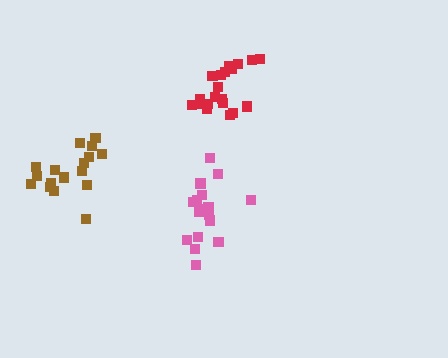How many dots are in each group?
Group 1: 17 dots, Group 2: 17 dots, Group 3: 20 dots (54 total).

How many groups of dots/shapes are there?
There are 3 groups.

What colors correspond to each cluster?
The clusters are colored: pink, brown, red.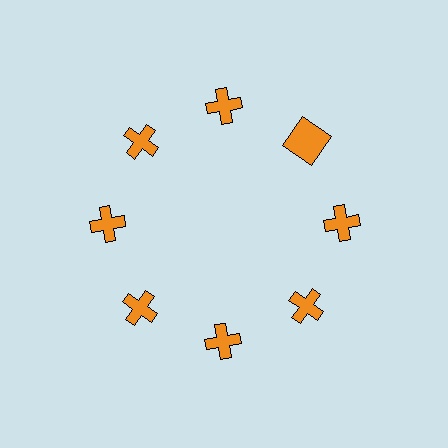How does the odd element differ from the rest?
It has a different shape: square instead of cross.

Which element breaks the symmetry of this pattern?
The orange square at roughly the 2 o'clock position breaks the symmetry. All other shapes are orange crosses.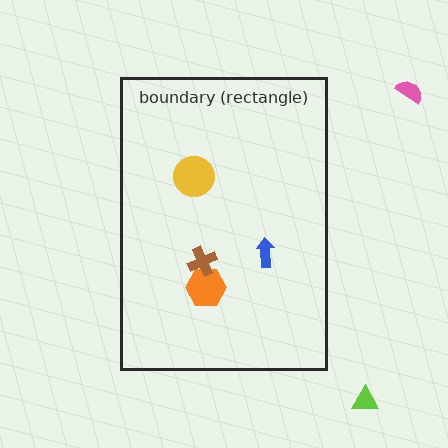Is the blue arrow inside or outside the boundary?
Inside.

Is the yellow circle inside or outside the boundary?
Inside.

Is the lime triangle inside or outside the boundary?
Outside.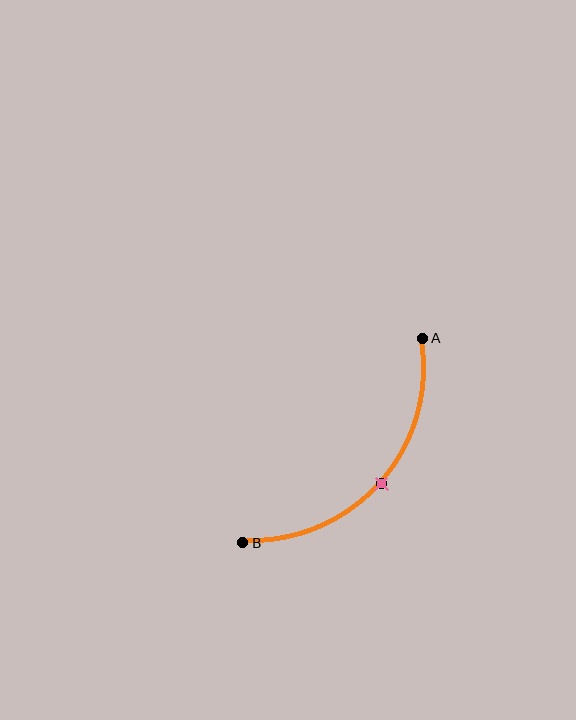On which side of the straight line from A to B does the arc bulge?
The arc bulges below and to the right of the straight line connecting A and B.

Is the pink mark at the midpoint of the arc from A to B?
Yes. The pink mark lies on the arc at equal arc-length from both A and B — it is the arc midpoint.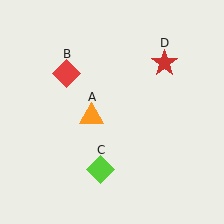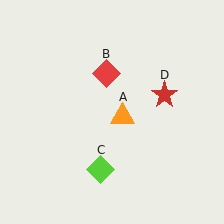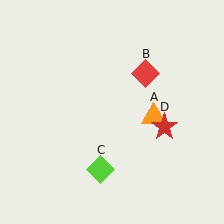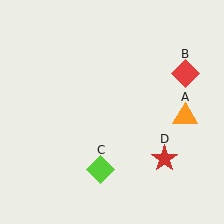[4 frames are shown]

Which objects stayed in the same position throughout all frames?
Lime diamond (object C) remained stationary.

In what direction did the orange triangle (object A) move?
The orange triangle (object A) moved right.